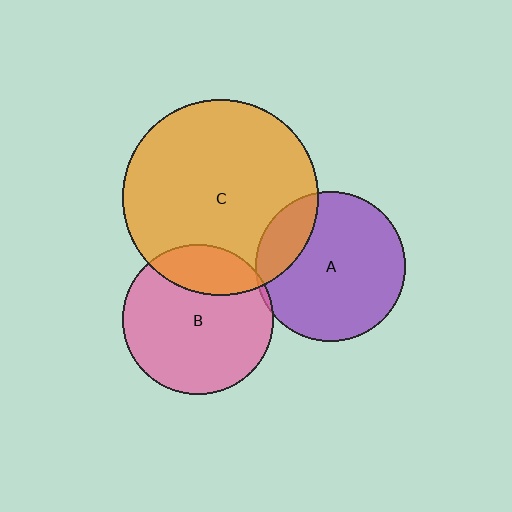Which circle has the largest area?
Circle C (orange).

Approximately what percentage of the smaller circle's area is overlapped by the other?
Approximately 25%.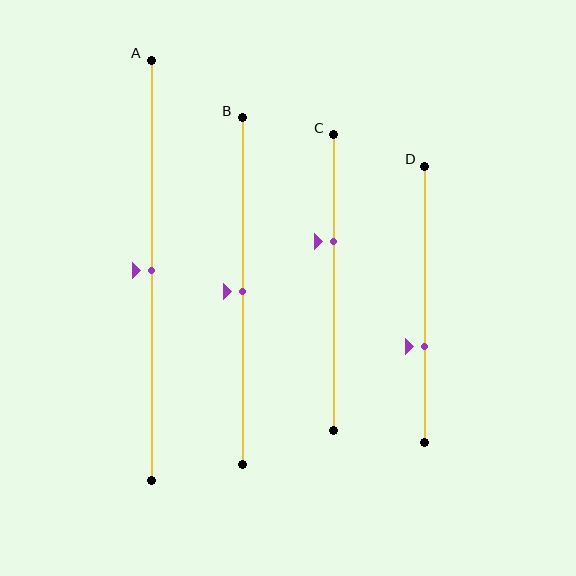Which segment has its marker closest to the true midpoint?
Segment A has its marker closest to the true midpoint.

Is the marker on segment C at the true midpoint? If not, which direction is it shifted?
No, the marker on segment C is shifted upward by about 14% of the segment length.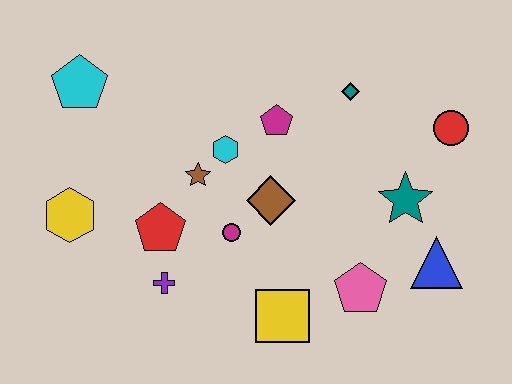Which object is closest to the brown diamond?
The magenta circle is closest to the brown diamond.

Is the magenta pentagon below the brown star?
No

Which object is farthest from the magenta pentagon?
The yellow hexagon is farthest from the magenta pentagon.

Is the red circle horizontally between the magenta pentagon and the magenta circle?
No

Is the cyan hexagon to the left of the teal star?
Yes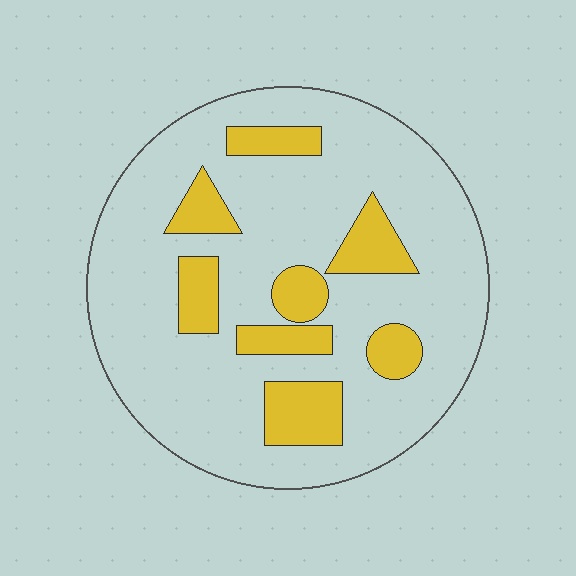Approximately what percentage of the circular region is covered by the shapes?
Approximately 20%.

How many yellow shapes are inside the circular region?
8.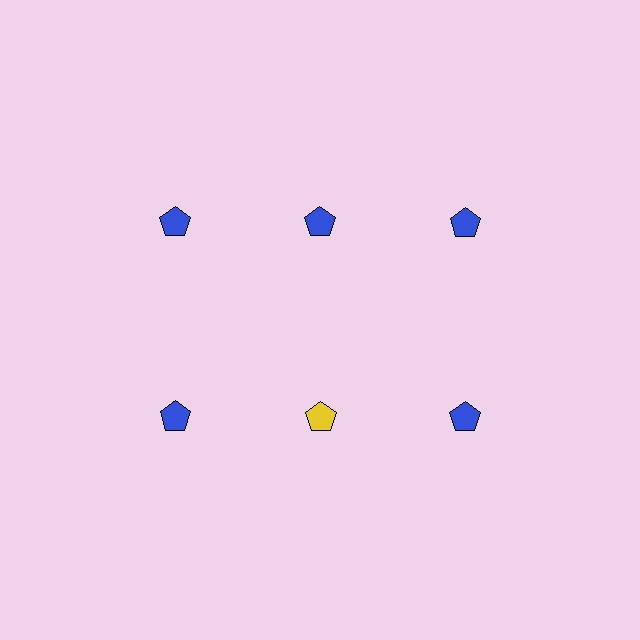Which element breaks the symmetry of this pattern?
The yellow pentagon in the second row, second from left column breaks the symmetry. All other shapes are blue pentagons.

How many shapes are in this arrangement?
There are 6 shapes arranged in a grid pattern.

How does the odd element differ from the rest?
It has a different color: yellow instead of blue.